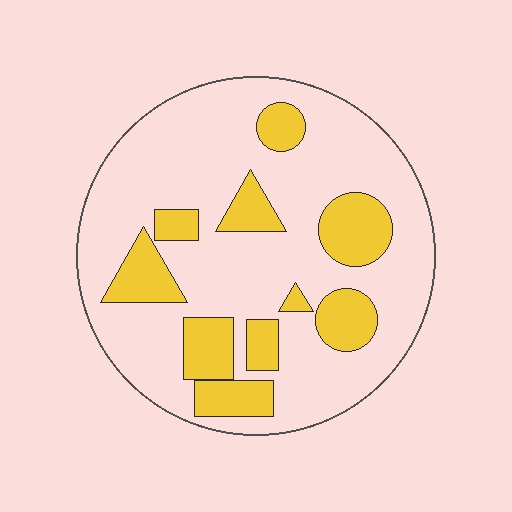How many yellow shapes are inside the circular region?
10.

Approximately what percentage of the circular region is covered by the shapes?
Approximately 25%.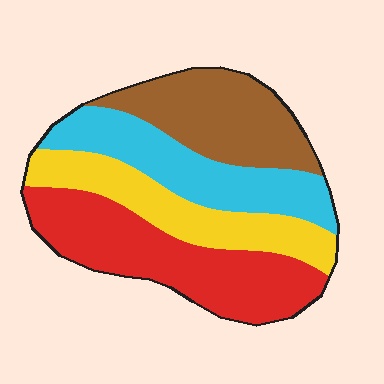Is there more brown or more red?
Red.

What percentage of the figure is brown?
Brown covers around 25% of the figure.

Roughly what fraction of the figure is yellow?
Yellow covers about 20% of the figure.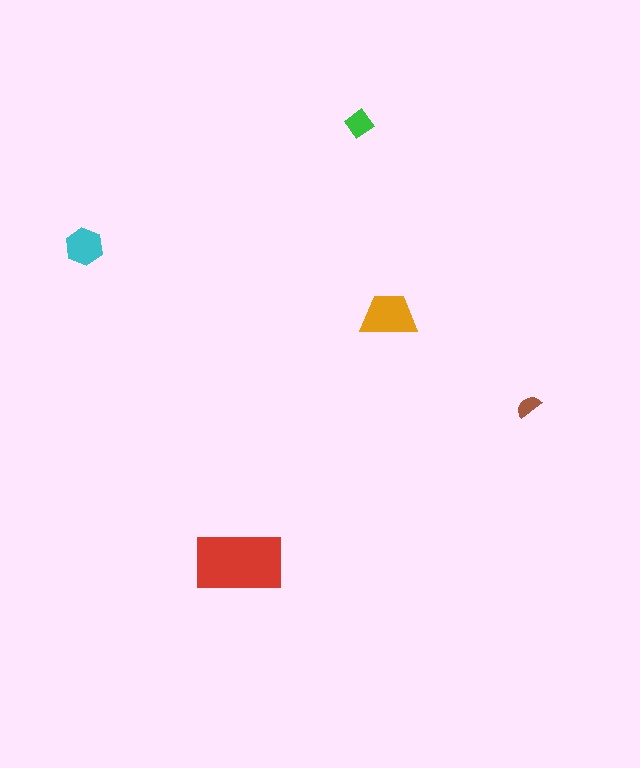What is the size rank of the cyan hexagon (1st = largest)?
3rd.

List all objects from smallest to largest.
The brown semicircle, the green diamond, the cyan hexagon, the orange trapezoid, the red rectangle.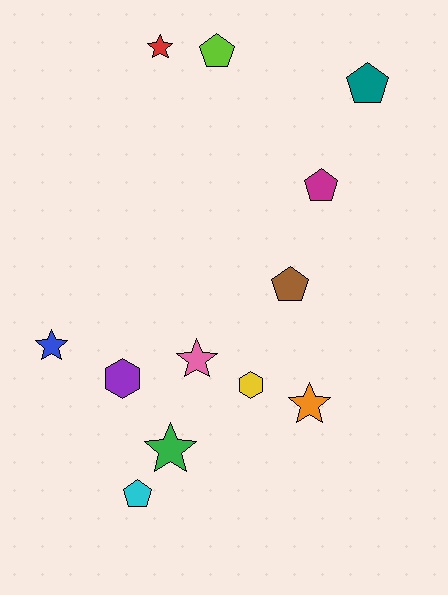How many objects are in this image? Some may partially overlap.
There are 12 objects.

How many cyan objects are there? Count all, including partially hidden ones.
There is 1 cyan object.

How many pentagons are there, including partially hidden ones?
There are 5 pentagons.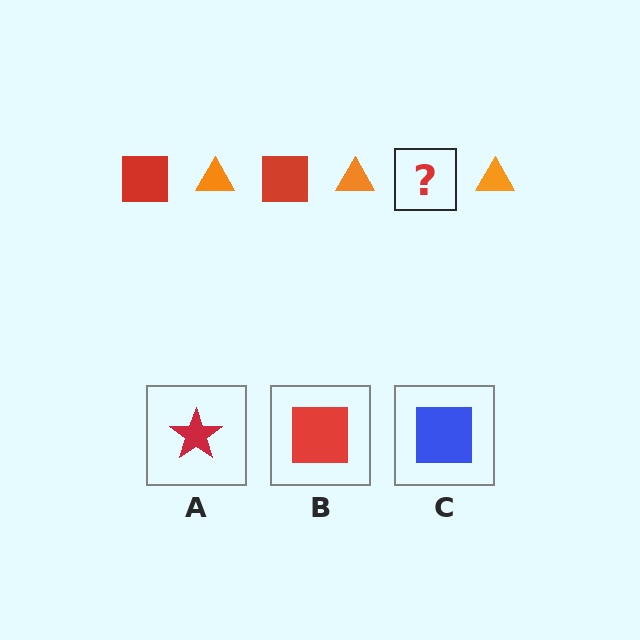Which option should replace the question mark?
Option B.